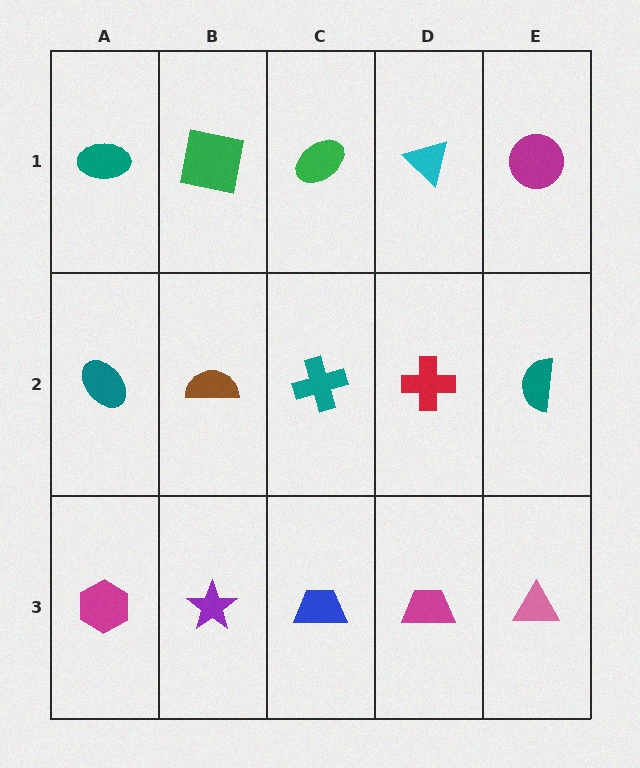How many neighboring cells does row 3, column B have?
3.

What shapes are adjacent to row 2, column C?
A green ellipse (row 1, column C), a blue trapezoid (row 3, column C), a brown semicircle (row 2, column B), a red cross (row 2, column D).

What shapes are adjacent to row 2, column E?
A magenta circle (row 1, column E), a pink triangle (row 3, column E), a red cross (row 2, column D).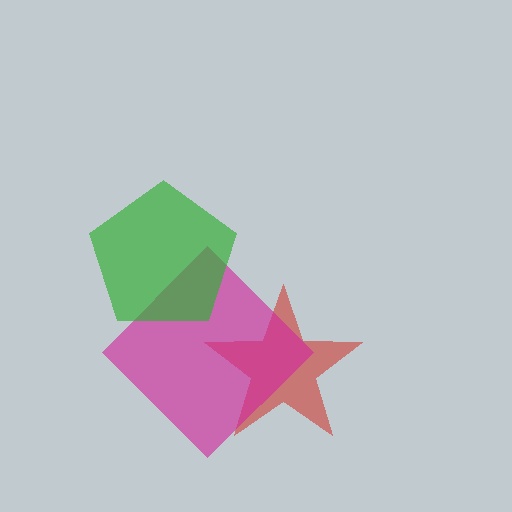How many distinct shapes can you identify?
There are 3 distinct shapes: a red star, a magenta diamond, a green pentagon.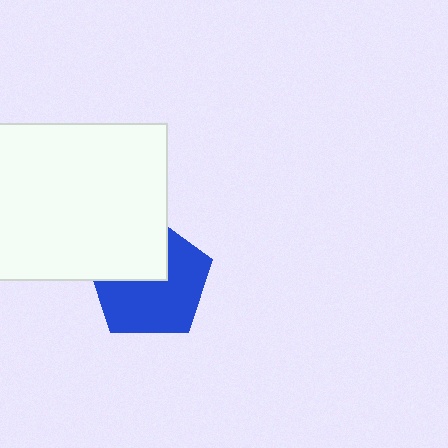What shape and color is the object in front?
The object in front is a white rectangle.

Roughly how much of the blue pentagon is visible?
About half of it is visible (roughly 63%).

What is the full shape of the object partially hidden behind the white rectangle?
The partially hidden object is a blue pentagon.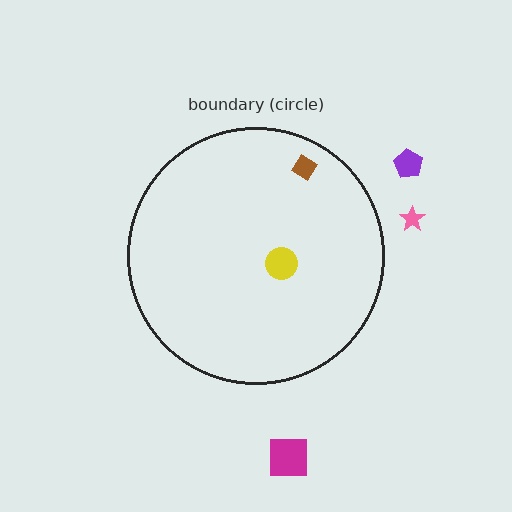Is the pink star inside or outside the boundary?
Outside.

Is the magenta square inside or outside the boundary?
Outside.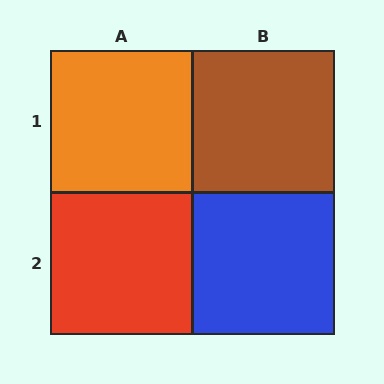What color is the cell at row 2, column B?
Blue.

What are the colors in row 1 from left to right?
Orange, brown.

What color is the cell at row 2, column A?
Red.